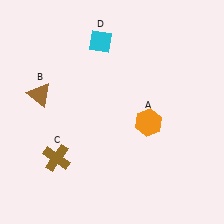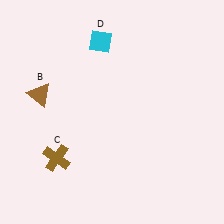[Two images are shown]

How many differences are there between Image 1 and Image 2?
There is 1 difference between the two images.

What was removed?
The orange hexagon (A) was removed in Image 2.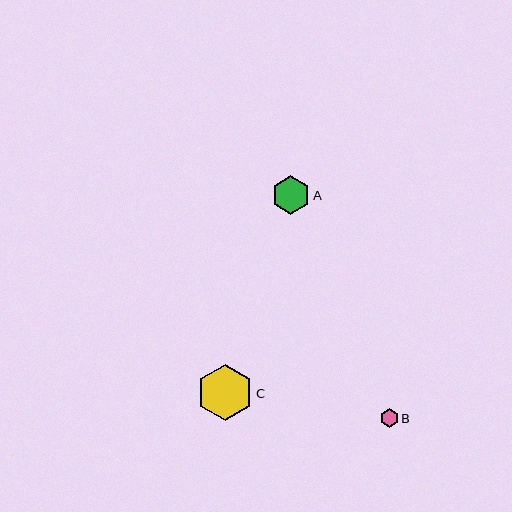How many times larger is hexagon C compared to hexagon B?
Hexagon C is approximately 3.1 times the size of hexagon B.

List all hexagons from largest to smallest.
From largest to smallest: C, A, B.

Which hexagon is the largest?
Hexagon C is the largest with a size of approximately 56 pixels.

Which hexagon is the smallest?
Hexagon B is the smallest with a size of approximately 18 pixels.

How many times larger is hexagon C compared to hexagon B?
Hexagon C is approximately 3.1 times the size of hexagon B.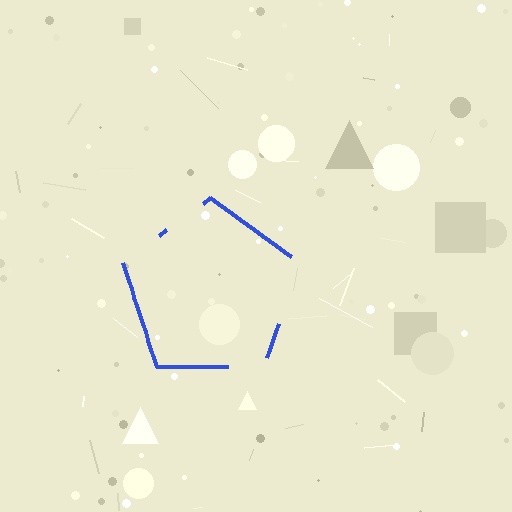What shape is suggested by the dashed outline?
The dashed outline suggests a pentagon.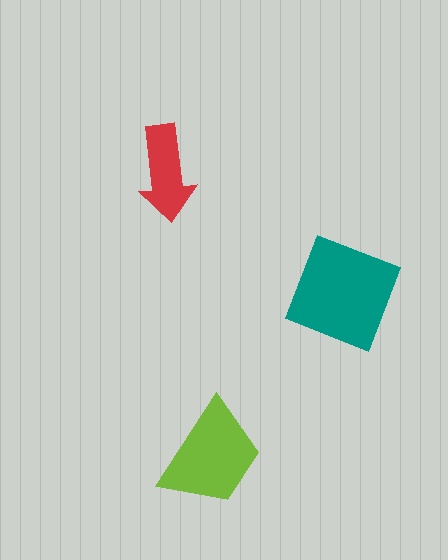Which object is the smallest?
The red arrow.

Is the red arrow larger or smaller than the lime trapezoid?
Smaller.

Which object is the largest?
The teal square.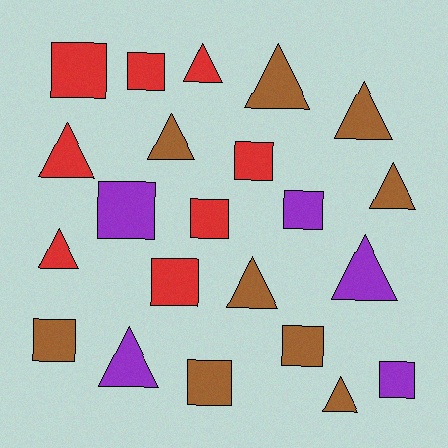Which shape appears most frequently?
Triangle, with 11 objects.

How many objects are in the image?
There are 22 objects.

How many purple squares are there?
There are 3 purple squares.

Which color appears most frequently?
Brown, with 9 objects.